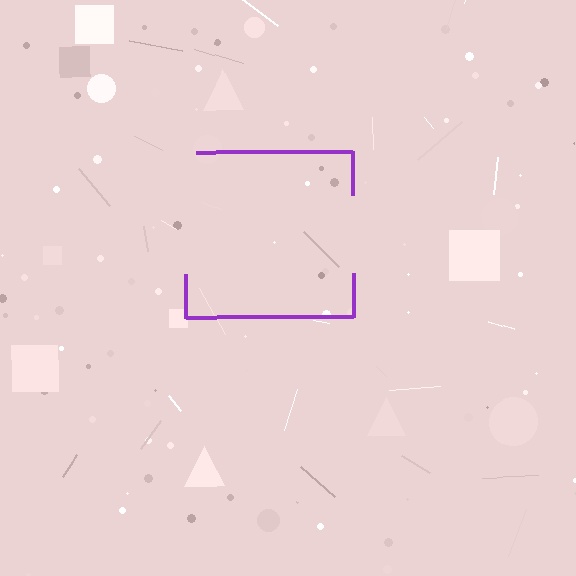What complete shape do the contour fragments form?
The contour fragments form a square.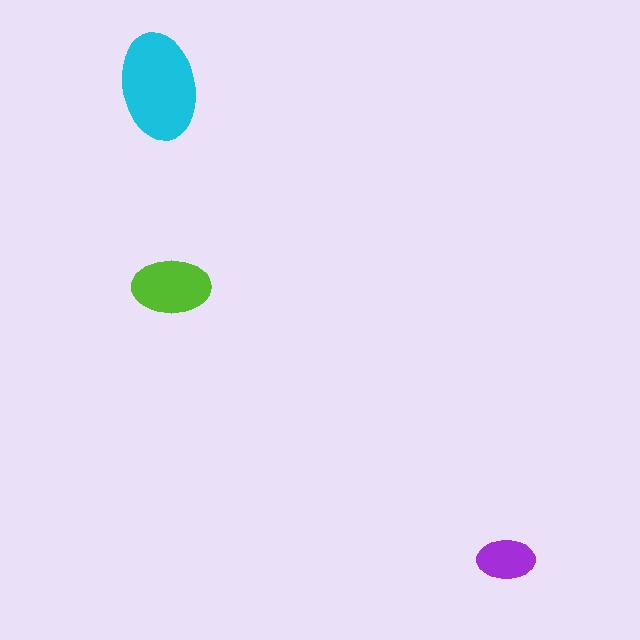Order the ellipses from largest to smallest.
the cyan one, the lime one, the purple one.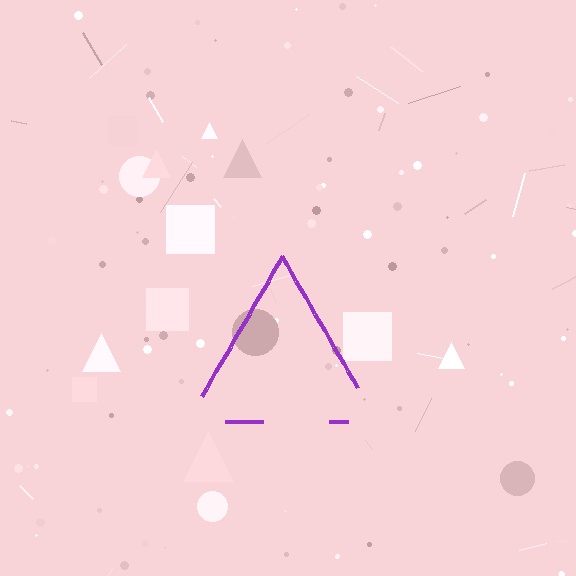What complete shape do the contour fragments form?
The contour fragments form a triangle.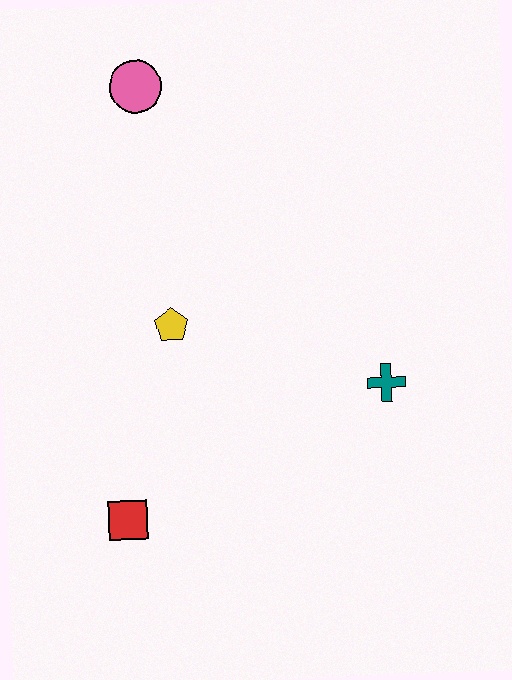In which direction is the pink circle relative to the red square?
The pink circle is above the red square.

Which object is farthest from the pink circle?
The red square is farthest from the pink circle.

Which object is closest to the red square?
The yellow pentagon is closest to the red square.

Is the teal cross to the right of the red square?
Yes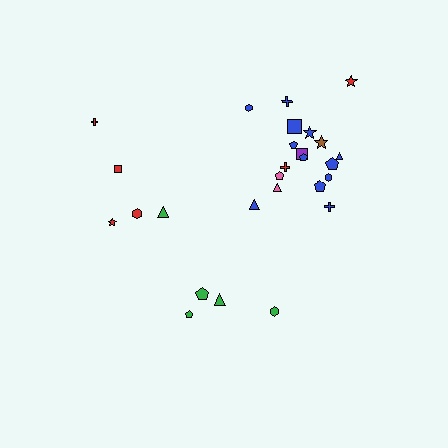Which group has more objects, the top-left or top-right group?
The top-right group.